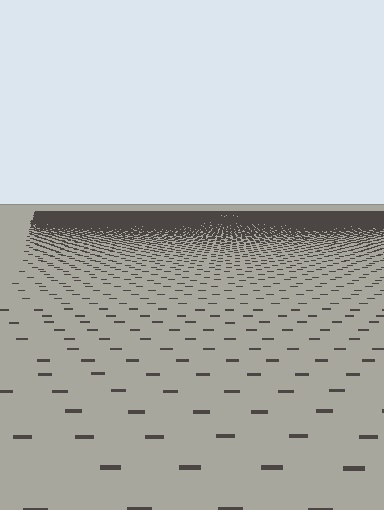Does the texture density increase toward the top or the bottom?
Density increases toward the top.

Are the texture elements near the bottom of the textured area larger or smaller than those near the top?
Larger. Near the bottom, elements are closer to the viewer and appear at a bigger on-screen size.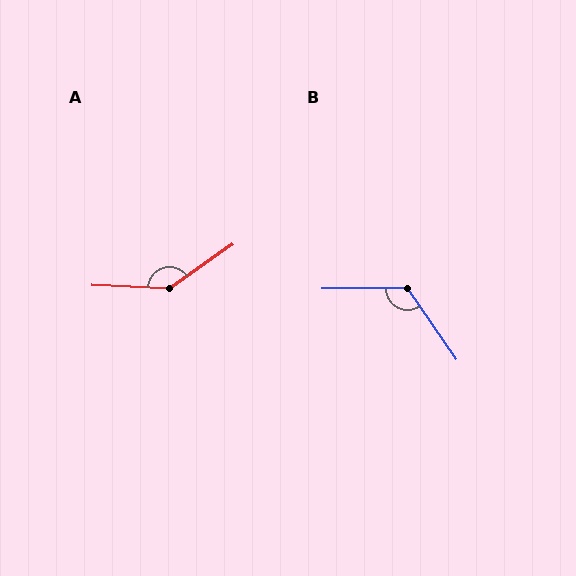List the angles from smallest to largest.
B (124°), A (143°).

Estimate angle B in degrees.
Approximately 124 degrees.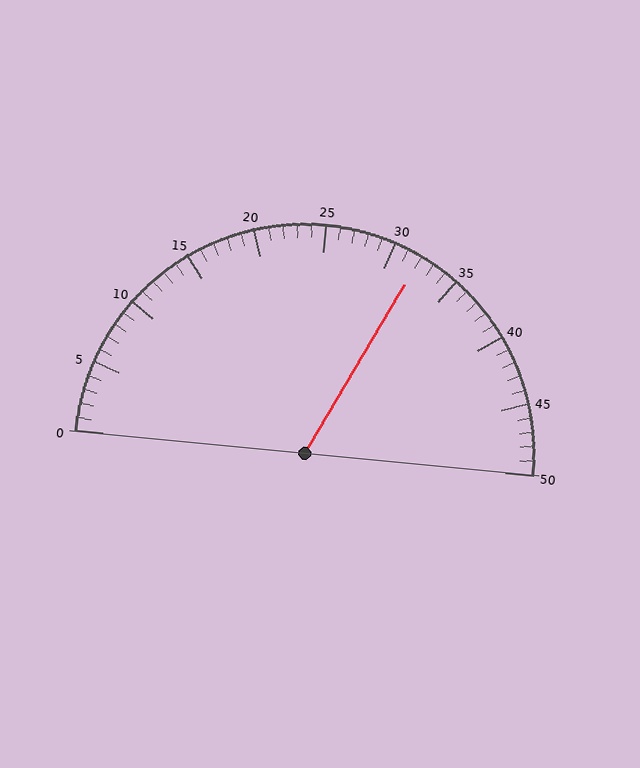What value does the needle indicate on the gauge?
The needle indicates approximately 32.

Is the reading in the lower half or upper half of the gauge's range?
The reading is in the upper half of the range (0 to 50).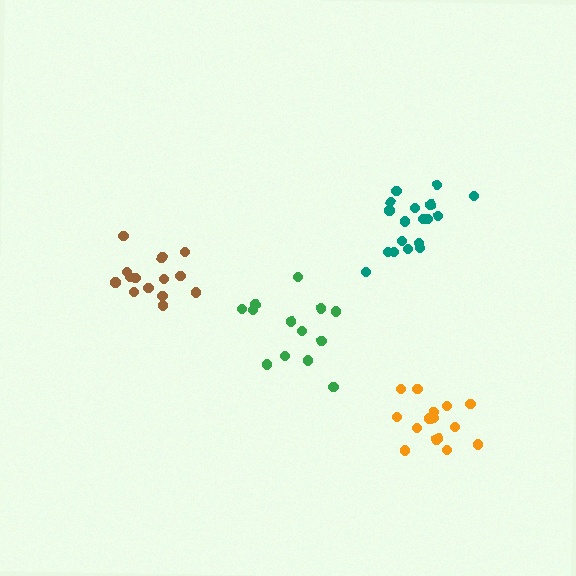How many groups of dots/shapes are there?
There are 4 groups.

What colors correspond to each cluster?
The clusters are colored: teal, brown, green, orange.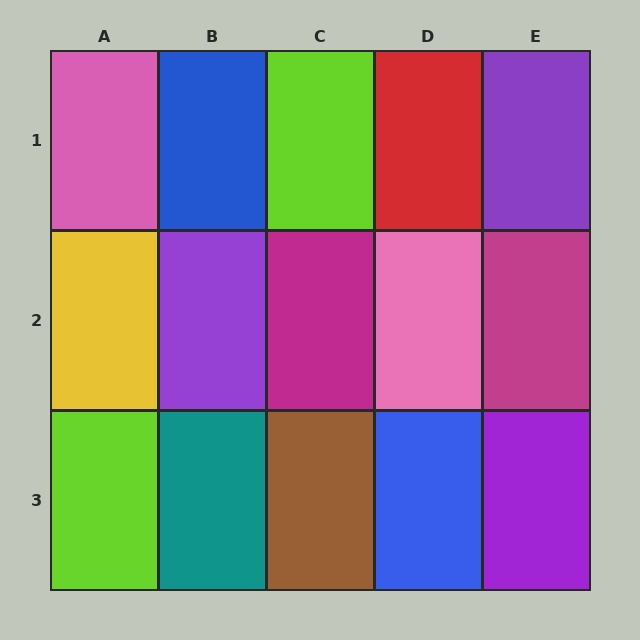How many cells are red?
1 cell is red.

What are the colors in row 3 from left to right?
Lime, teal, brown, blue, purple.